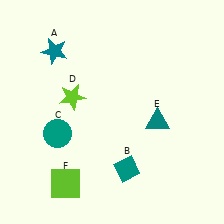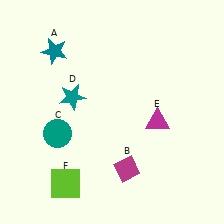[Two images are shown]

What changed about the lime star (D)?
In Image 1, D is lime. In Image 2, it changed to teal.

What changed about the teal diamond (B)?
In Image 1, B is teal. In Image 2, it changed to magenta.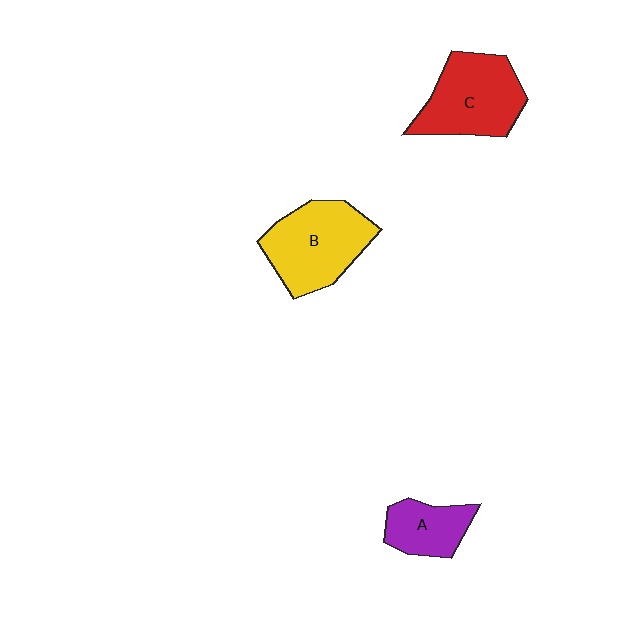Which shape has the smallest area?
Shape A (purple).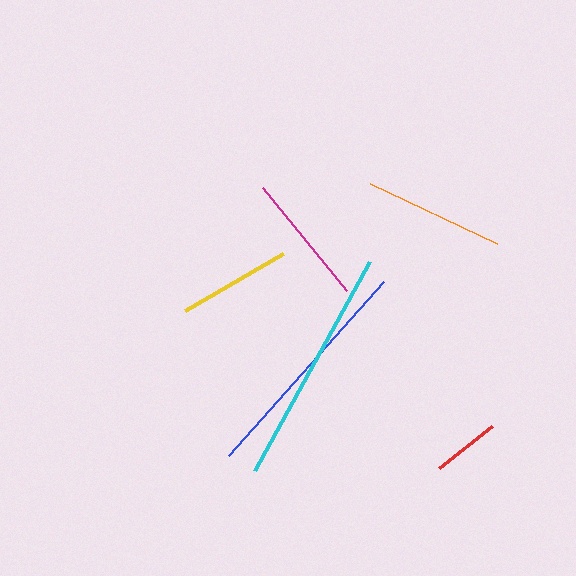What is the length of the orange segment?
The orange segment is approximately 140 pixels long.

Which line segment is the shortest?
The red line is the shortest at approximately 67 pixels.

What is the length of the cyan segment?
The cyan segment is approximately 239 pixels long.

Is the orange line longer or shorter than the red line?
The orange line is longer than the red line.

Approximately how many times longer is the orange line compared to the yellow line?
The orange line is approximately 1.2 times the length of the yellow line.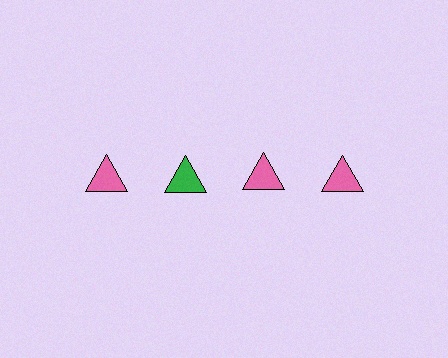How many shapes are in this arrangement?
There are 4 shapes arranged in a grid pattern.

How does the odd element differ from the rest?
It has a different color: green instead of pink.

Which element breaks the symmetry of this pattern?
The green triangle in the top row, second from left column breaks the symmetry. All other shapes are pink triangles.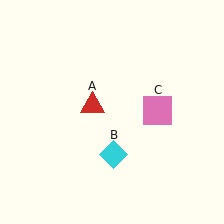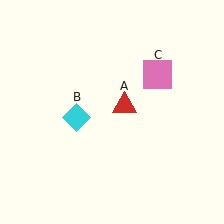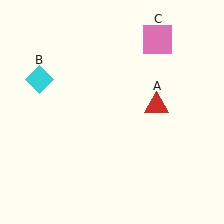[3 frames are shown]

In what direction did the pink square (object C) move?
The pink square (object C) moved up.